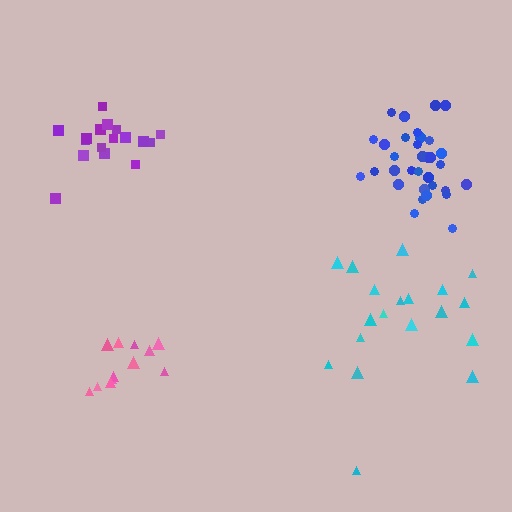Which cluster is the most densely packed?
Blue.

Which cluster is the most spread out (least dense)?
Cyan.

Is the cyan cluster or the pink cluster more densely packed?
Pink.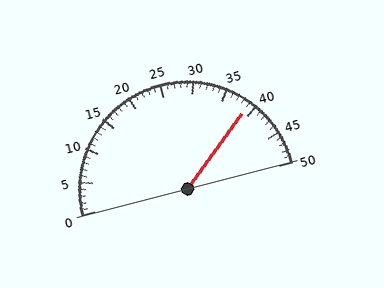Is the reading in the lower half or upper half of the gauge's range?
The reading is in the upper half of the range (0 to 50).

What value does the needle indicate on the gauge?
The needle indicates approximately 39.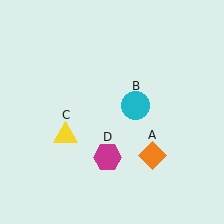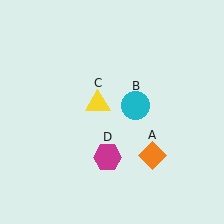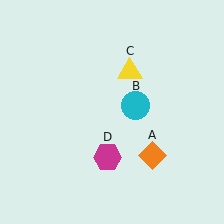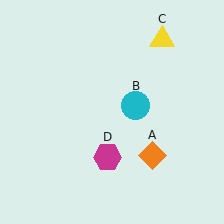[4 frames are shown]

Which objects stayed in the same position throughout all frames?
Orange diamond (object A) and cyan circle (object B) and magenta hexagon (object D) remained stationary.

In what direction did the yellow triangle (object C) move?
The yellow triangle (object C) moved up and to the right.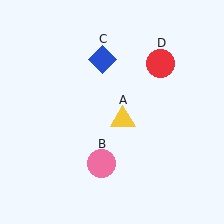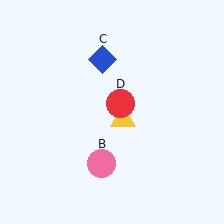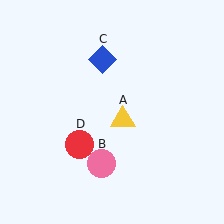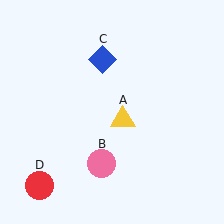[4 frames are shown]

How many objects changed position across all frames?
1 object changed position: red circle (object D).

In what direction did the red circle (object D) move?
The red circle (object D) moved down and to the left.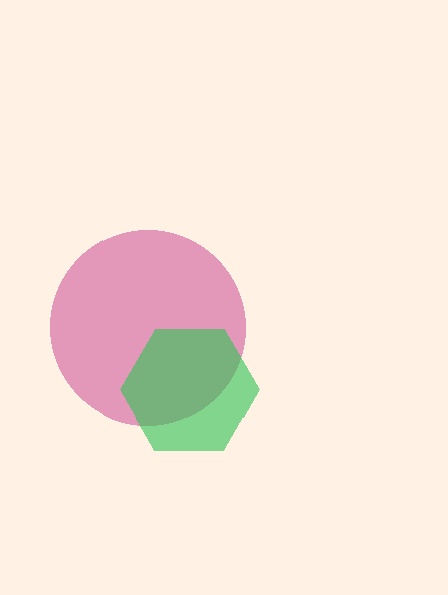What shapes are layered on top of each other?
The layered shapes are: a pink circle, a green hexagon.